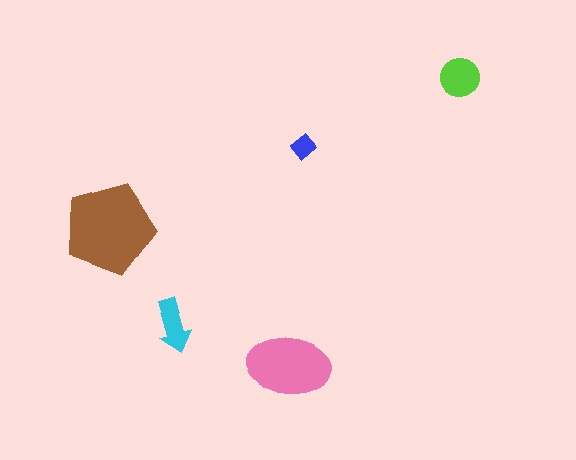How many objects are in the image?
There are 5 objects in the image.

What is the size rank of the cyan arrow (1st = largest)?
4th.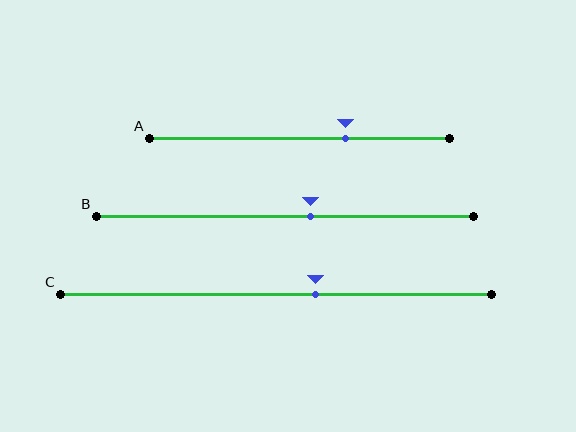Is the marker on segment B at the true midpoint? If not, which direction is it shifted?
No, the marker on segment B is shifted to the right by about 7% of the segment length.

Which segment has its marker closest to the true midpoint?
Segment B has its marker closest to the true midpoint.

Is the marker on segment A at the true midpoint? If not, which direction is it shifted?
No, the marker on segment A is shifted to the right by about 15% of the segment length.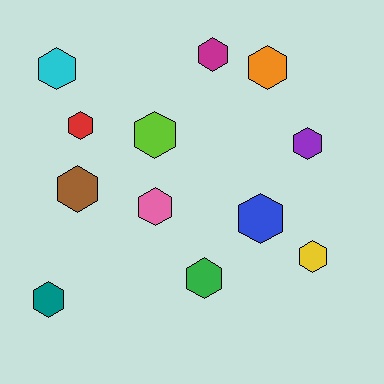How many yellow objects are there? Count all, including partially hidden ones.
There is 1 yellow object.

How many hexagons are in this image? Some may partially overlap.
There are 12 hexagons.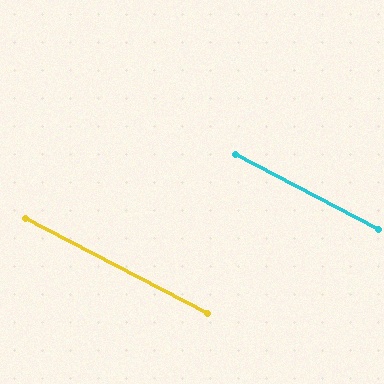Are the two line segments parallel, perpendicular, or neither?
Parallel — their directions differ by only 0.3°.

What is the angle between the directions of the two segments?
Approximately 0 degrees.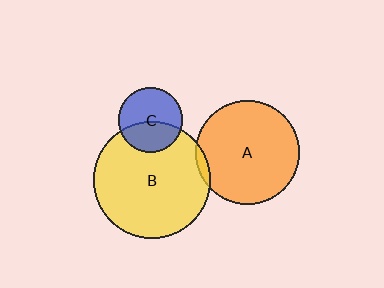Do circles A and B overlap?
Yes.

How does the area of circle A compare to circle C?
Approximately 2.6 times.